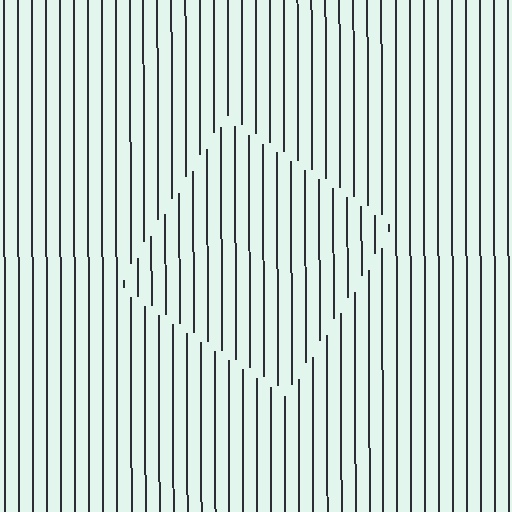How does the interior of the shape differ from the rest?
The interior of the shape contains the same grating, shifted by half a period — the contour is defined by the phase discontinuity where line-ends from the inner and outer gratings abut.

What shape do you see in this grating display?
An illusory square. The interior of the shape contains the same grating, shifted by half a period — the contour is defined by the phase discontinuity where line-ends from the inner and outer gratings abut.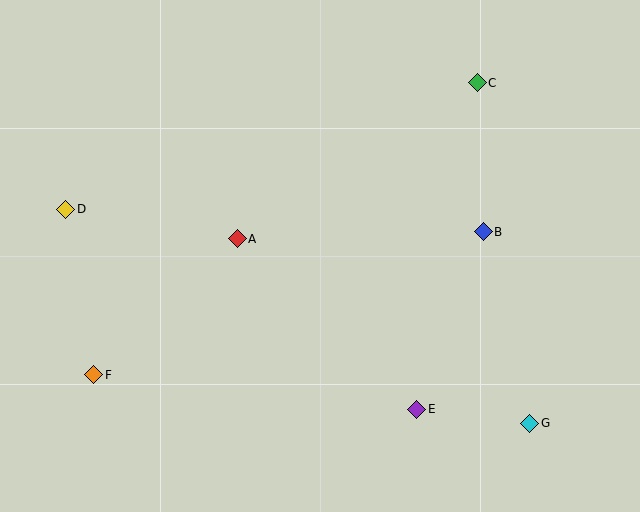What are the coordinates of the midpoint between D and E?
The midpoint between D and E is at (241, 309).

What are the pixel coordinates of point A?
Point A is at (237, 239).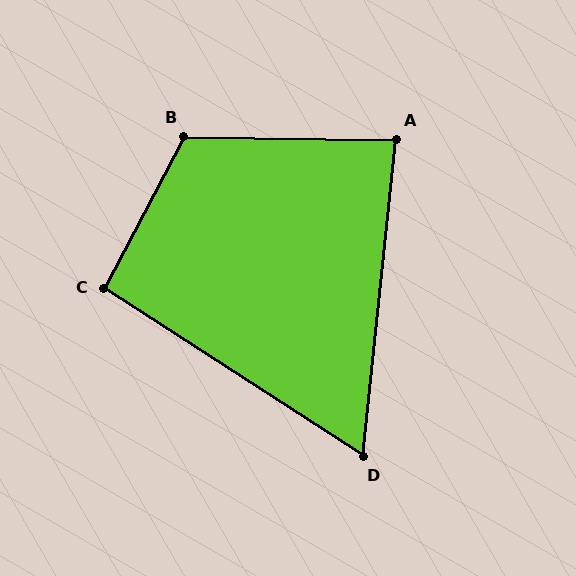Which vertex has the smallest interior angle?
D, at approximately 63 degrees.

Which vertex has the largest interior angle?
B, at approximately 117 degrees.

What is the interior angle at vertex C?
Approximately 95 degrees (obtuse).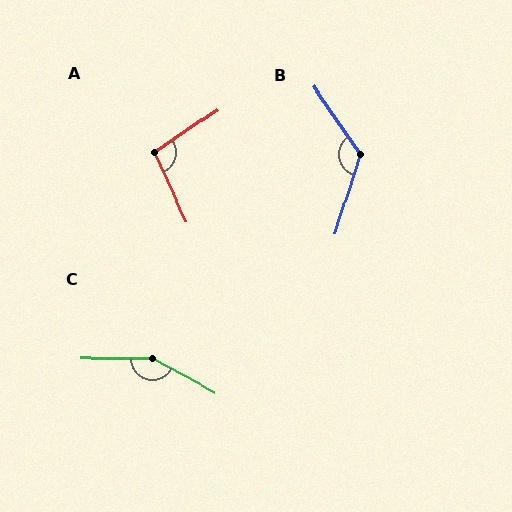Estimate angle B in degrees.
Approximately 128 degrees.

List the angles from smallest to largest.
A (99°), B (128°), C (152°).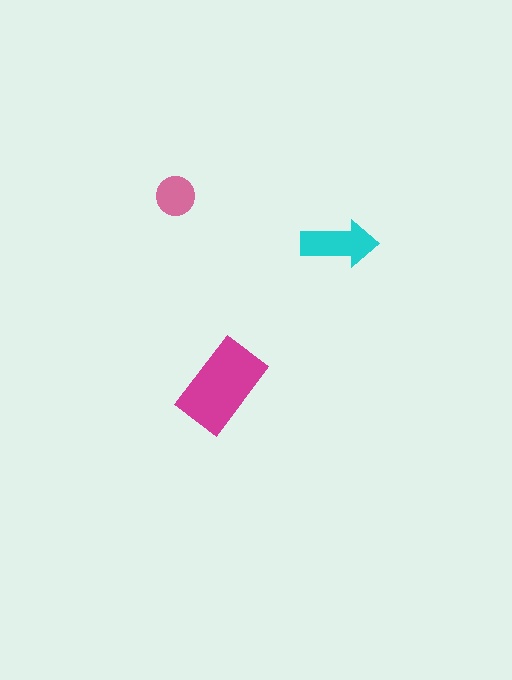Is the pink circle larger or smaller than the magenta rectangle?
Smaller.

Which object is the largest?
The magenta rectangle.